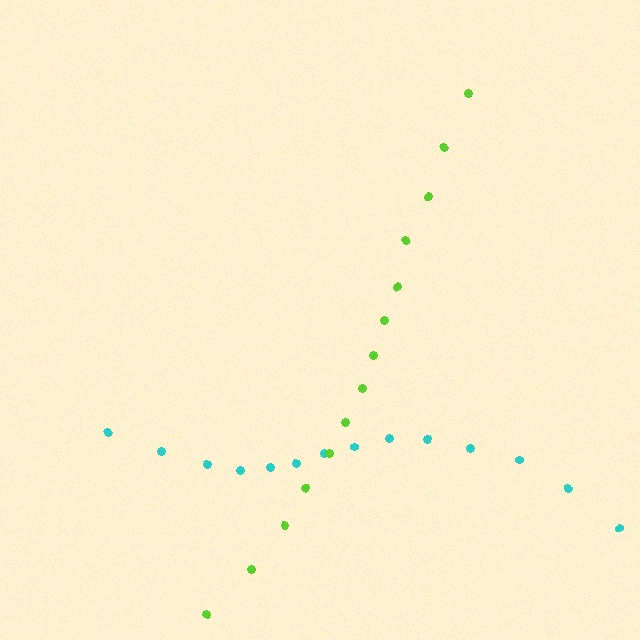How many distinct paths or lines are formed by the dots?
There are 2 distinct paths.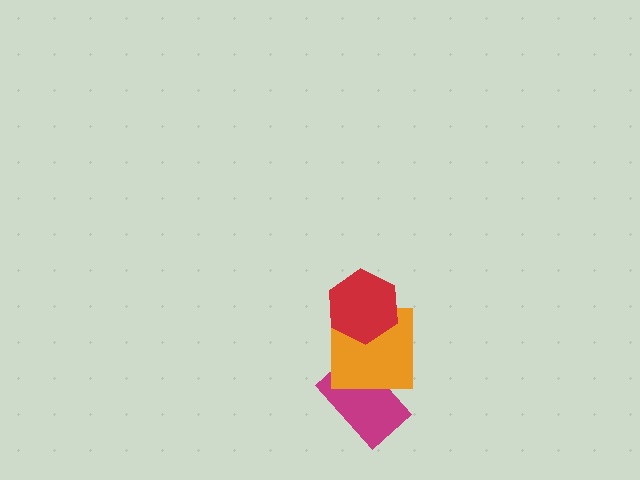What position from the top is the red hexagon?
The red hexagon is 1st from the top.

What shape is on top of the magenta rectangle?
The orange square is on top of the magenta rectangle.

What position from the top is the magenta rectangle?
The magenta rectangle is 3rd from the top.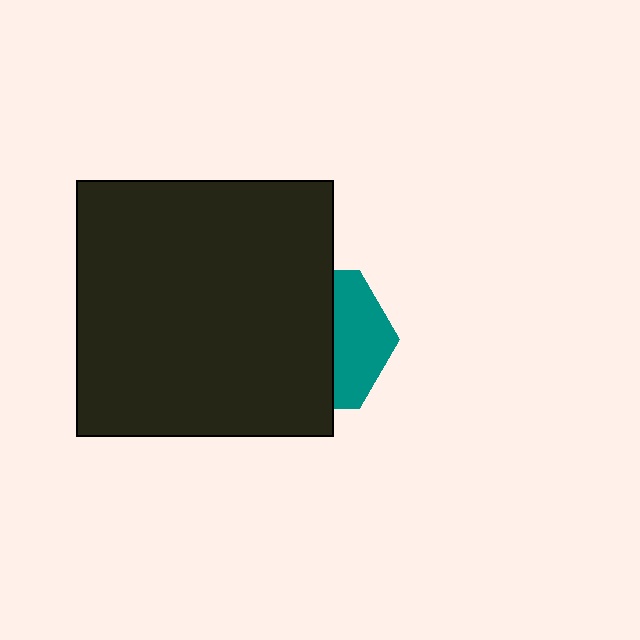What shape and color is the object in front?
The object in front is a black square.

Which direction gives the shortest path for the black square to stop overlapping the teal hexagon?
Moving left gives the shortest separation.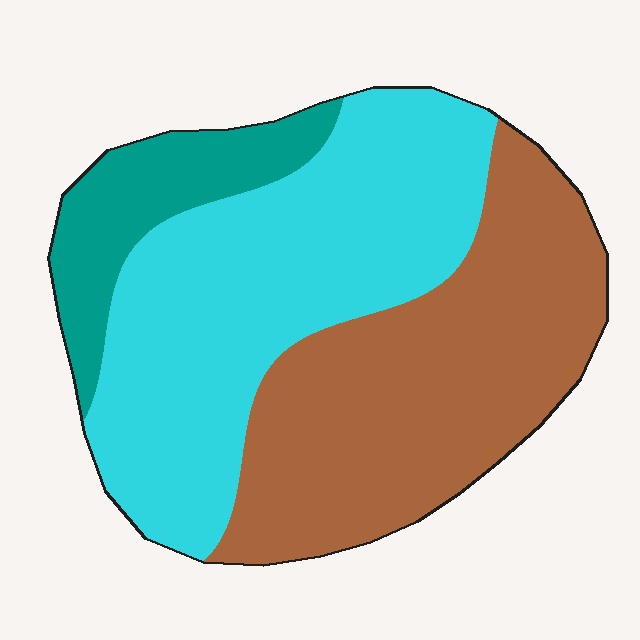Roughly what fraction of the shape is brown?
Brown takes up about two fifths (2/5) of the shape.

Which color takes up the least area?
Teal, at roughly 15%.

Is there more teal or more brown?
Brown.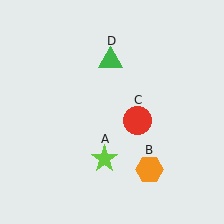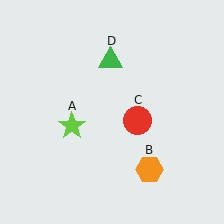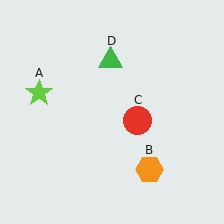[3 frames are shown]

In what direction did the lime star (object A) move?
The lime star (object A) moved up and to the left.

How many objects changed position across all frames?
1 object changed position: lime star (object A).